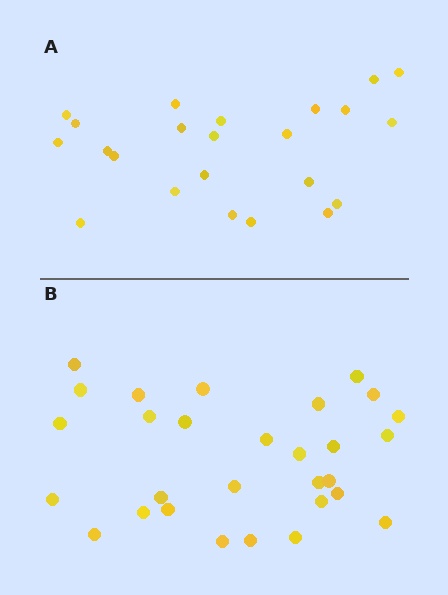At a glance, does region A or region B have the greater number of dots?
Region B (the bottom region) has more dots.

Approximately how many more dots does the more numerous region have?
Region B has about 6 more dots than region A.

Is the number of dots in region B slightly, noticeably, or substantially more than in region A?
Region B has noticeably more, but not dramatically so. The ratio is roughly 1.3 to 1.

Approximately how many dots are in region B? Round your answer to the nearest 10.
About 30 dots. (The exact count is 29, which rounds to 30.)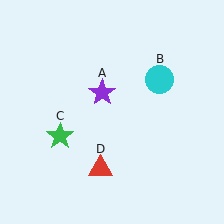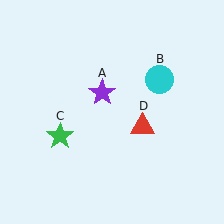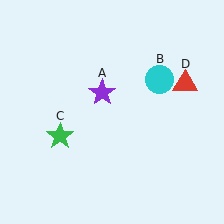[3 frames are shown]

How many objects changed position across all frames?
1 object changed position: red triangle (object D).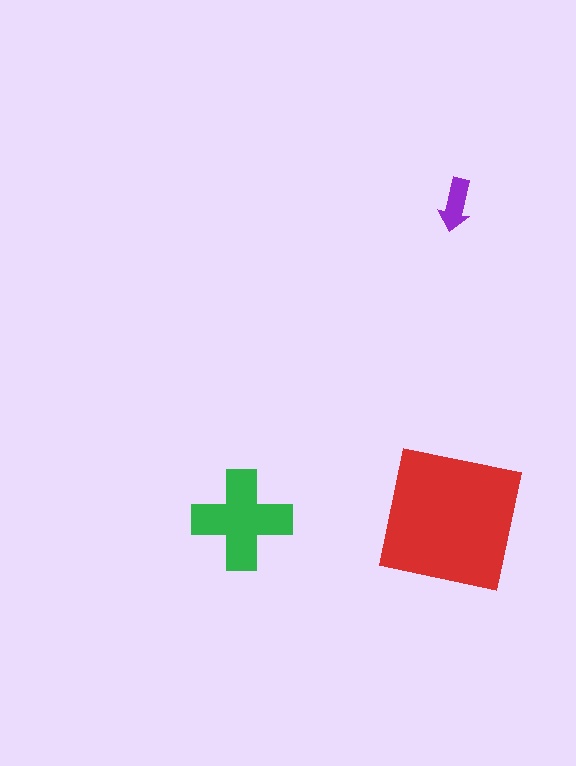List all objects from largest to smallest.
The red square, the green cross, the purple arrow.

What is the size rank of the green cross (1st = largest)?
2nd.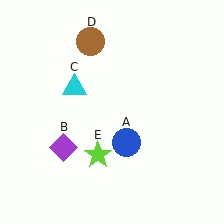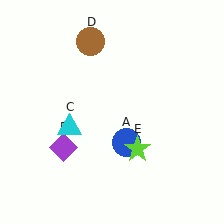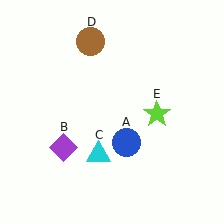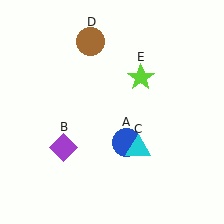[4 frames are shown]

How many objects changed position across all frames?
2 objects changed position: cyan triangle (object C), lime star (object E).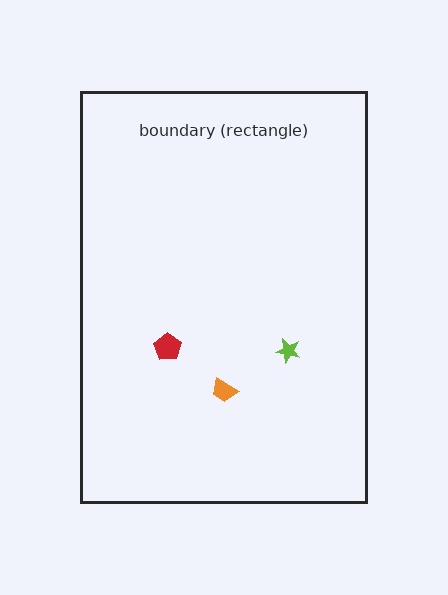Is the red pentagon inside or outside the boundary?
Inside.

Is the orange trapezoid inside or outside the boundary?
Inside.